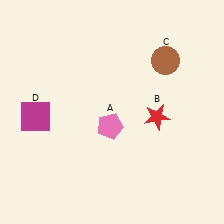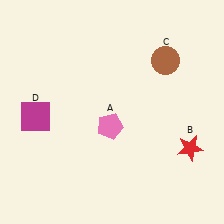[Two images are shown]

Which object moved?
The red star (B) moved right.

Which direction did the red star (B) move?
The red star (B) moved right.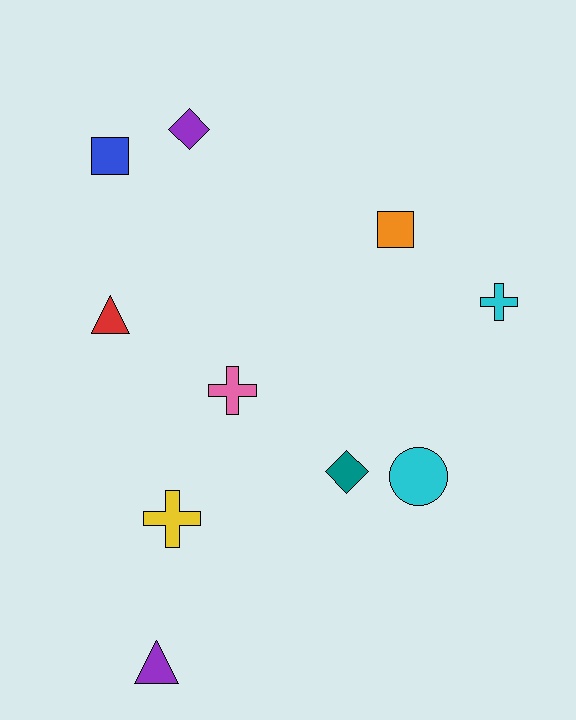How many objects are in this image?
There are 10 objects.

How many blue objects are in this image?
There is 1 blue object.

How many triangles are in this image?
There are 2 triangles.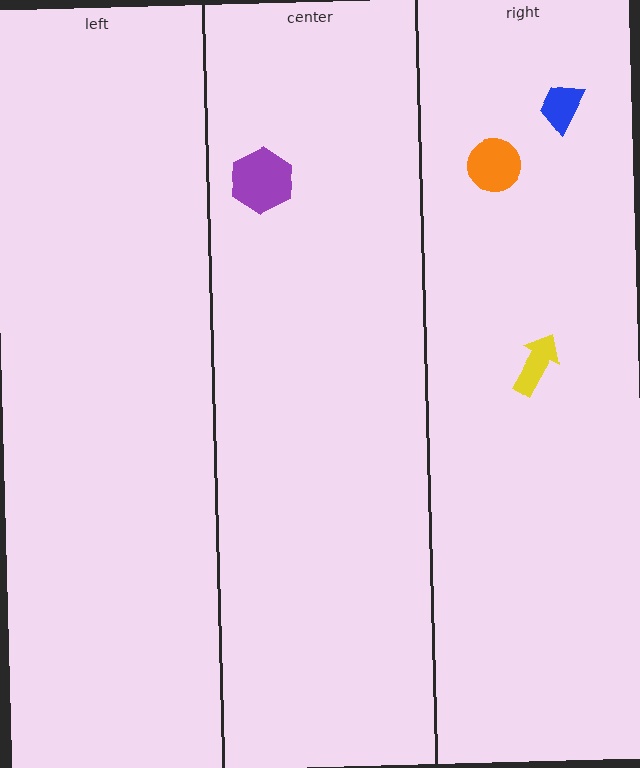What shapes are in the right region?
The yellow arrow, the blue trapezoid, the orange circle.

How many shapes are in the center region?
1.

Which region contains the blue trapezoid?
The right region.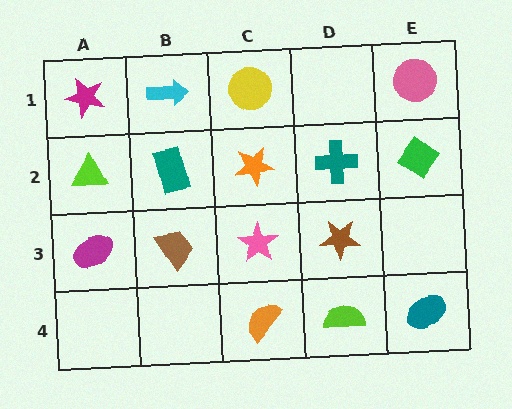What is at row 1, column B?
A cyan arrow.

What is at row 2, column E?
A green diamond.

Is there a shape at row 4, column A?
No, that cell is empty.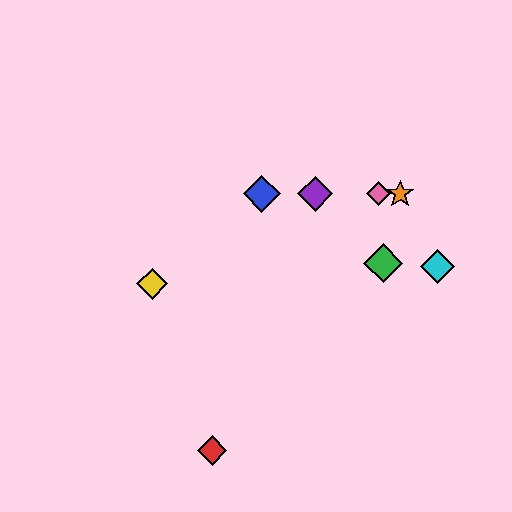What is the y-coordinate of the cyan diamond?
The cyan diamond is at y≈267.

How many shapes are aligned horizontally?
4 shapes (the blue diamond, the purple diamond, the orange star, the pink diamond) are aligned horizontally.